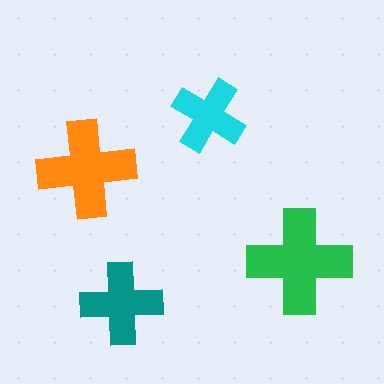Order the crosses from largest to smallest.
the green one, the orange one, the teal one, the cyan one.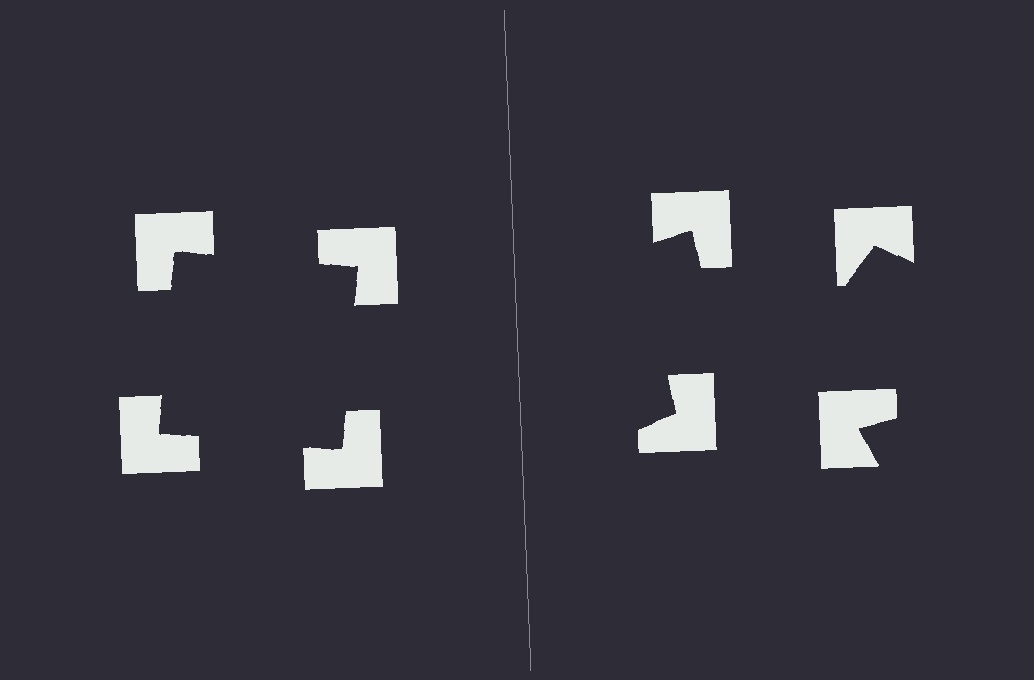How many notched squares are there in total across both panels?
8 — 4 on each side.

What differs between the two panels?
The notched squares are positioned identically on both sides; only the wedge orientations differ. On the left they align to a square; on the right they are misaligned.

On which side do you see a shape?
An illusory square appears on the left side. On the right side the wedge cuts are rotated, so no coherent shape forms.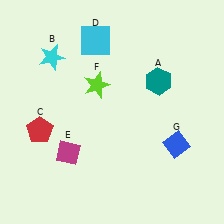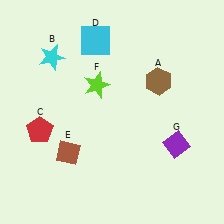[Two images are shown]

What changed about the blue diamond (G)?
In Image 1, G is blue. In Image 2, it changed to purple.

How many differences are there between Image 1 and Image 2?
There are 3 differences between the two images.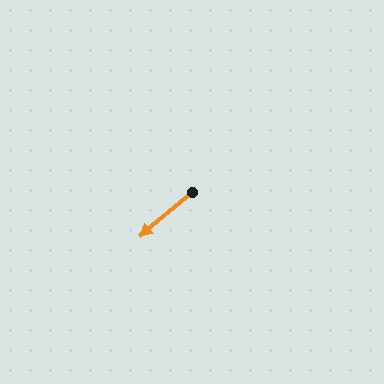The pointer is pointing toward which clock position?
Roughly 8 o'clock.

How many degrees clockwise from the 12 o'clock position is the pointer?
Approximately 230 degrees.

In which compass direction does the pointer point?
Southwest.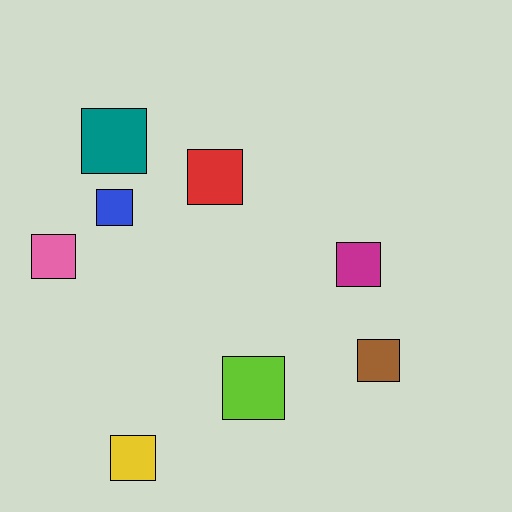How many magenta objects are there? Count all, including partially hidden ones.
There is 1 magenta object.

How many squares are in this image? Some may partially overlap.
There are 8 squares.